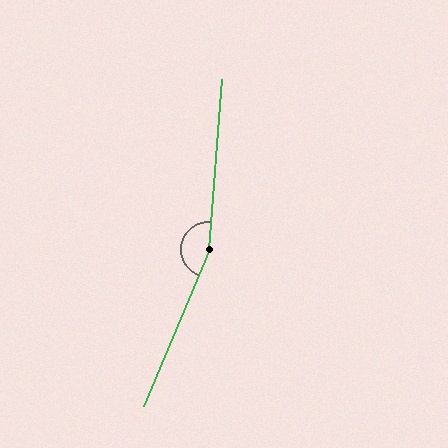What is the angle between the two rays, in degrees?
Approximately 162 degrees.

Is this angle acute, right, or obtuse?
It is obtuse.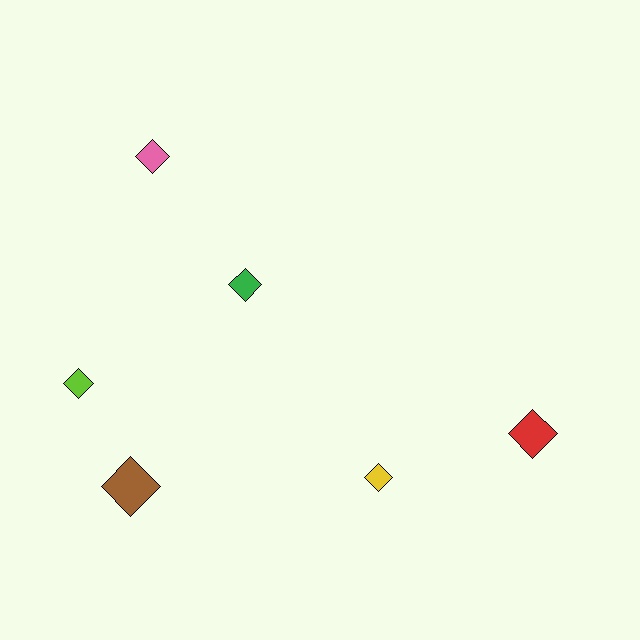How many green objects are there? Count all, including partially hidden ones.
There is 1 green object.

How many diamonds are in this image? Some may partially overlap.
There are 6 diamonds.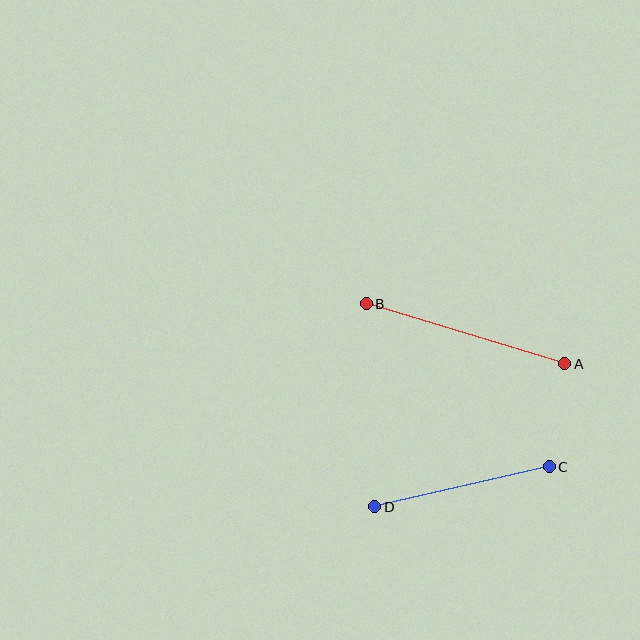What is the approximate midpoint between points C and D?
The midpoint is at approximately (462, 487) pixels.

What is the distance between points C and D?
The distance is approximately 179 pixels.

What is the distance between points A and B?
The distance is approximately 207 pixels.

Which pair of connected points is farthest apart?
Points A and B are farthest apart.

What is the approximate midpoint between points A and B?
The midpoint is at approximately (465, 334) pixels.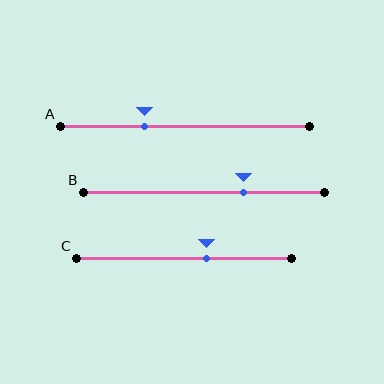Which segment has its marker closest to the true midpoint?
Segment C has its marker closest to the true midpoint.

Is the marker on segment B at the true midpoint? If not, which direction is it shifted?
No, the marker on segment B is shifted to the right by about 17% of the segment length.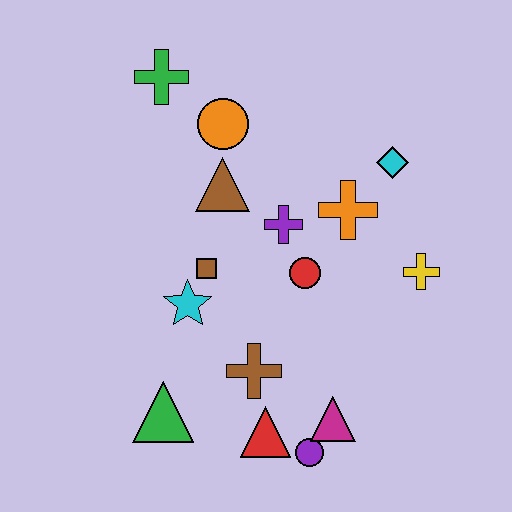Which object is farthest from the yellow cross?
The green cross is farthest from the yellow cross.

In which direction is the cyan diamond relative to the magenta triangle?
The cyan diamond is above the magenta triangle.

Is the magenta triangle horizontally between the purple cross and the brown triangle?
No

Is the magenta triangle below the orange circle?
Yes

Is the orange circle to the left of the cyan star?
No